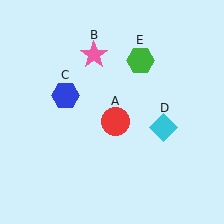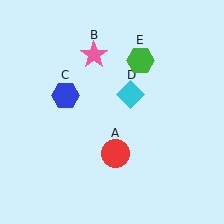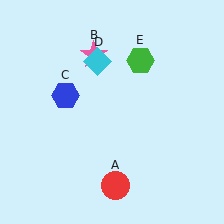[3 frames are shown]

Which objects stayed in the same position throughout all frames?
Pink star (object B) and blue hexagon (object C) and green hexagon (object E) remained stationary.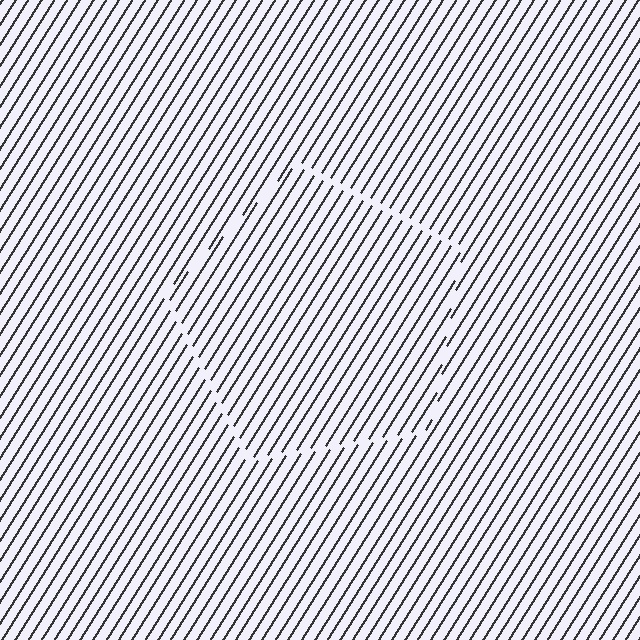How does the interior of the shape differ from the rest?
The interior of the shape contains the same grating, shifted by half a period — the contour is defined by the phase discontinuity where line-ends from the inner and outer gratings abut.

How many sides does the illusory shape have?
5 sides — the line-ends trace a pentagon.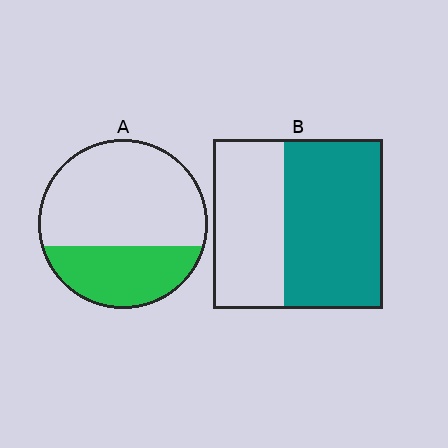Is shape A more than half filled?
No.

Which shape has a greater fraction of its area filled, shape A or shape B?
Shape B.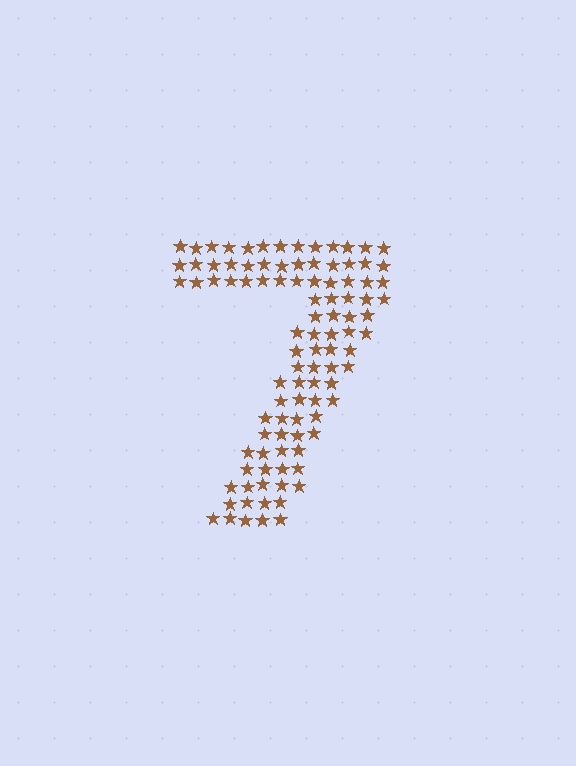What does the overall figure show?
The overall figure shows the digit 7.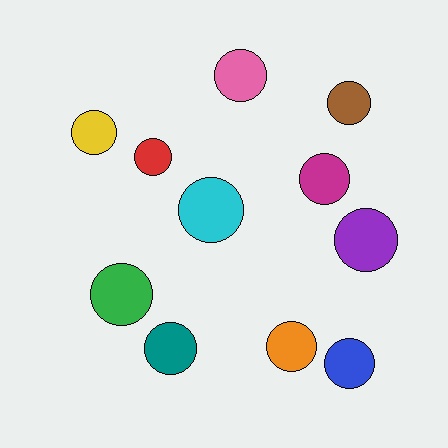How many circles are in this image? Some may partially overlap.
There are 11 circles.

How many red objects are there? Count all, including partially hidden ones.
There is 1 red object.